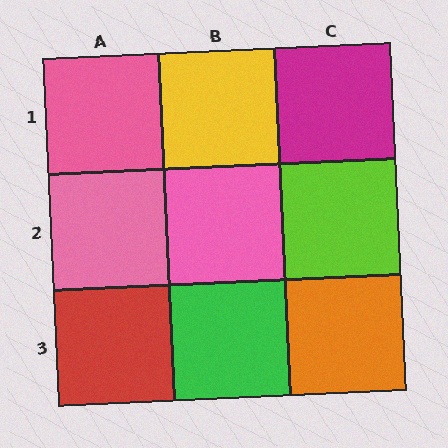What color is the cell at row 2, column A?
Pink.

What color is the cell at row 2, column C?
Lime.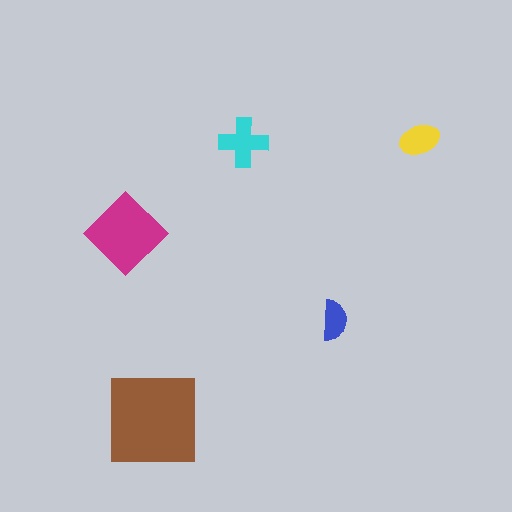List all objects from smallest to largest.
The blue semicircle, the yellow ellipse, the cyan cross, the magenta diamond, the brown square.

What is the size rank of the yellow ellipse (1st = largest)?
4th.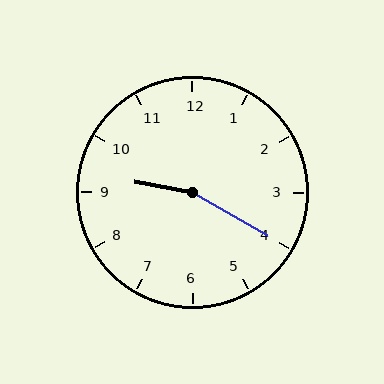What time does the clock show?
9:20.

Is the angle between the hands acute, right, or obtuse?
It is obtuse.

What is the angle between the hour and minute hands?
Approximately 160 degrees.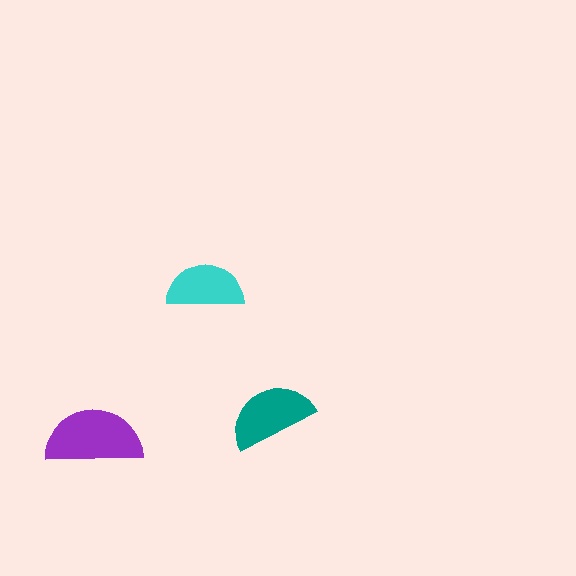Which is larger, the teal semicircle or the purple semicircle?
The purple one.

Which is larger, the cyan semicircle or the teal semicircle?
The teal one.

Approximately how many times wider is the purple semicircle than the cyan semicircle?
About 1.5 times wider.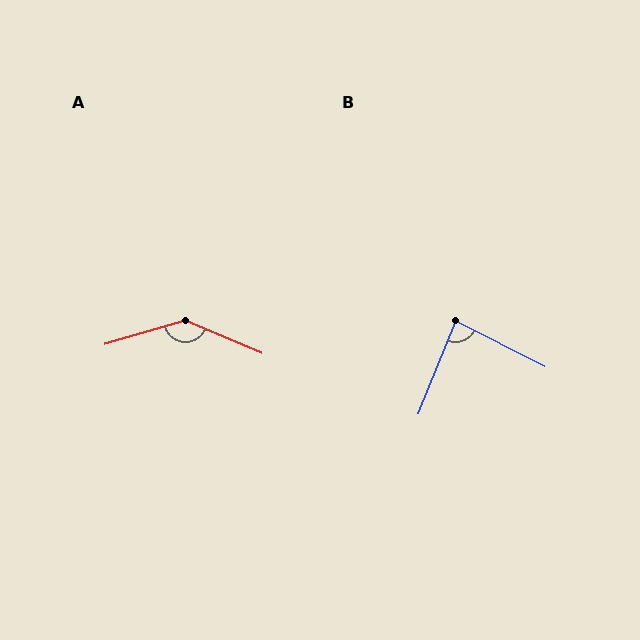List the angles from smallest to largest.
B (85°), A (140°).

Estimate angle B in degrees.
Approximately 85 degrees.